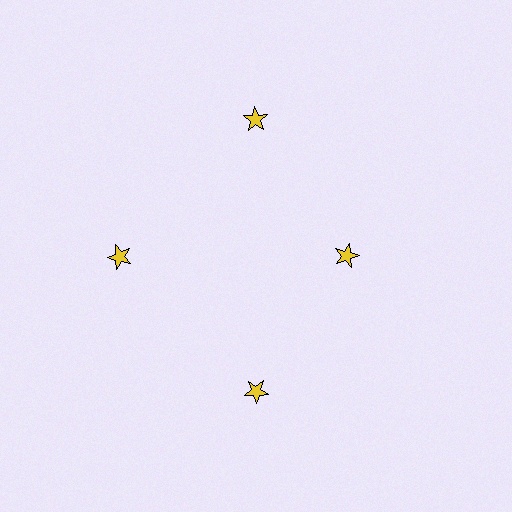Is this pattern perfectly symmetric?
No. The 4 yellow stars are arranged in a ring, but one element near the 3 o'clock position is pulled inward toward the center, breaking the 4-fold rotational symmetry.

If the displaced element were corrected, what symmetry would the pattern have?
It would have 4-fold rotational symmetry — the pattern would map onto itself every 90 degrees.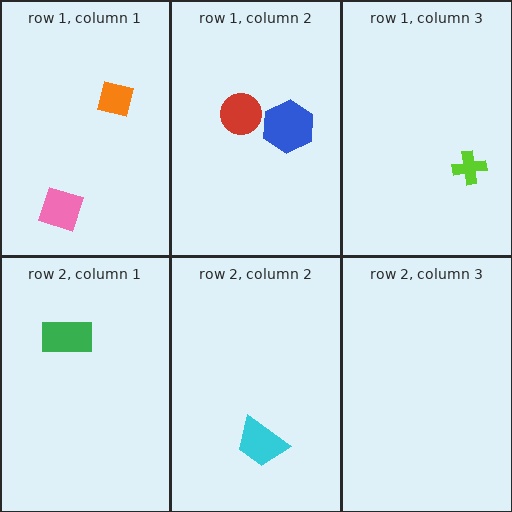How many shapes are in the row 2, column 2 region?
1.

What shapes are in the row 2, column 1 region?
The green rectangle.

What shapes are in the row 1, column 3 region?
The lime cross.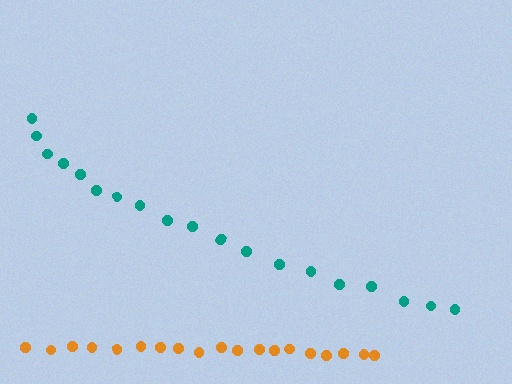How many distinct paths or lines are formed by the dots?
There are 2 distinct paths.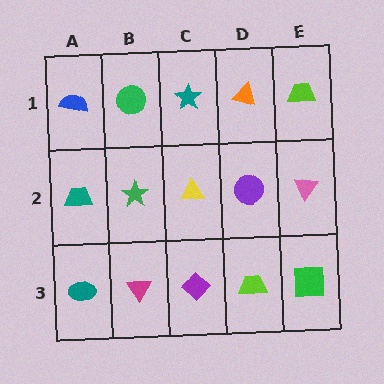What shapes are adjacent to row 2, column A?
A blue semicircle (row 1, column A), a teal ellipse (row 3, column A), a green star (row 2, column B).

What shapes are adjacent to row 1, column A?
A teal trapezoid (row 2, column A), a green circle (row 1, column B).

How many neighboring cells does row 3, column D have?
3.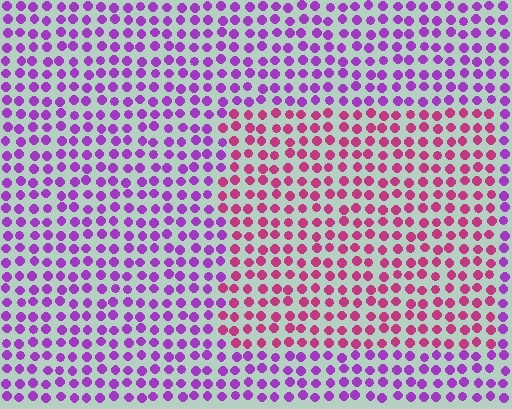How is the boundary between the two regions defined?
The boundary is defined purely by a slight shift in hue (about 42 degrees). Spacing, size, and orientation are identical on both sides.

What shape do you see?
I see a rectangle.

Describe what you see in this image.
The image is filled with small purple elements in a uniform arrangement. A rectangle-shaped region is visible where the elements are tinted to a slightly different hue, forming a subtle color boundary.